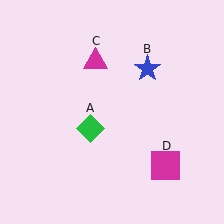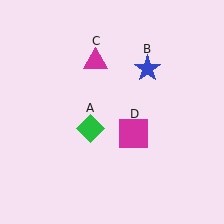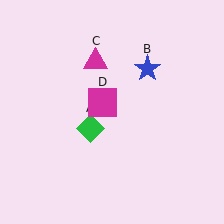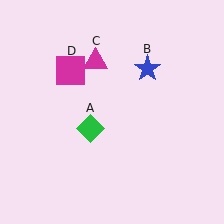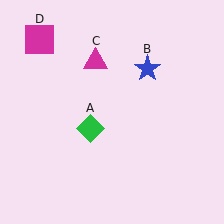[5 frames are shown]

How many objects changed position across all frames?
1 object changed position: magenta square (object D).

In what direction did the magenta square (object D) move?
The magenta square (object D) moved up and to the left.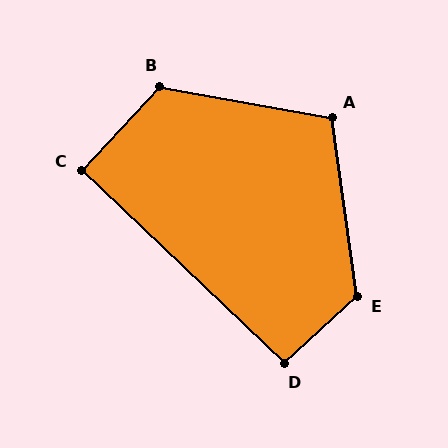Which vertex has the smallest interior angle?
C, at approximately 91 degrees.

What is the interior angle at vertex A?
Approximately 108 degrees (obtuse).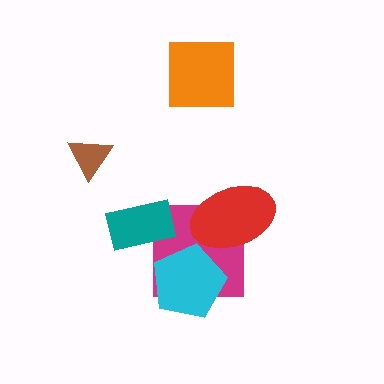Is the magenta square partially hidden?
Yes, it is partially covered by another shape.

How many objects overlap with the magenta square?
3 objects overlap with the magenta square.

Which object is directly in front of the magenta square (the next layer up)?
The cyan pentagon is directly in front of the magenta square.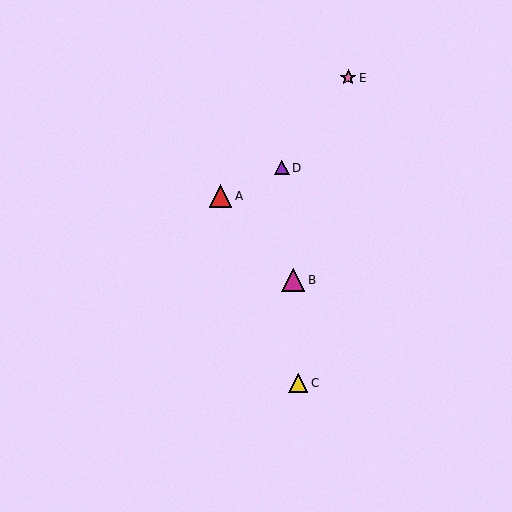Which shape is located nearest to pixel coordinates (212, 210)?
The red triangle (labeled A) at (220, 196) is nearest to that location.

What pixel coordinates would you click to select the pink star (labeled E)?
Click at (348, 78) to select the pink star E.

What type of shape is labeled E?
Shape E is a pink star.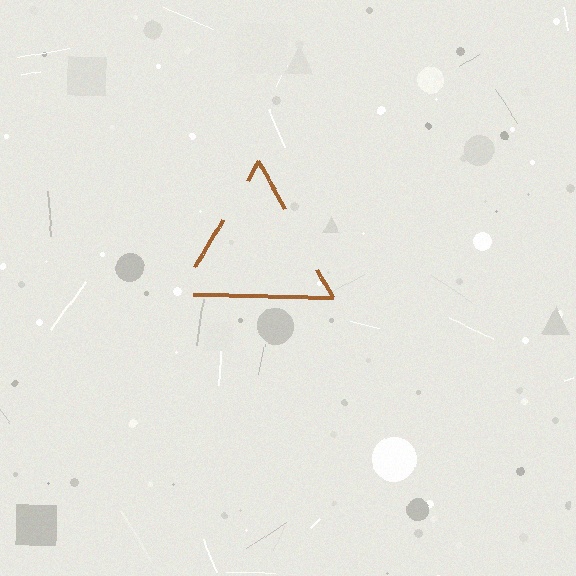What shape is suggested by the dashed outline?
The dashed outline suggests a triangle.